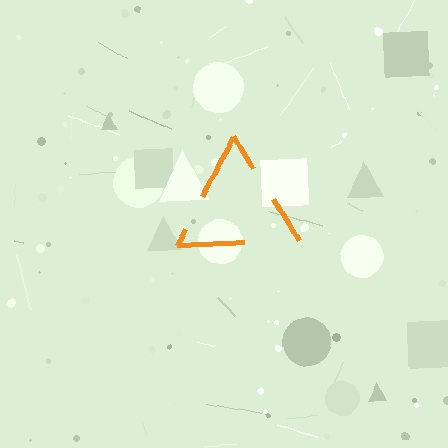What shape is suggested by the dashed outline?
The dashed outline suggests a triangle.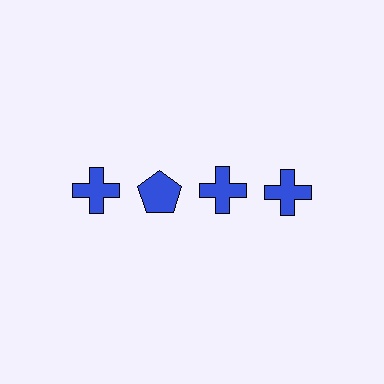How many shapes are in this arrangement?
There are 4 shapes arranged in a grid pattern.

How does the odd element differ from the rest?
It has a different shape: pentagon instead of cross.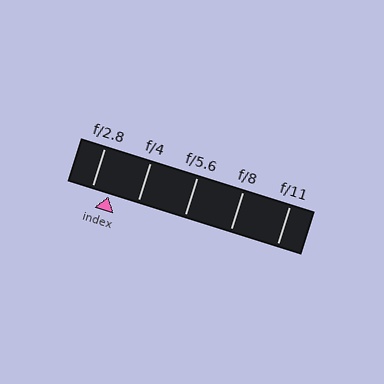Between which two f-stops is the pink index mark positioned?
The index mark is between f/2.8 and f/4.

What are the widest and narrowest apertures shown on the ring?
The widest aperture shown is f/2.8 and the narrowest is f/11.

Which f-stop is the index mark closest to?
The index mark is closest to f/2.8.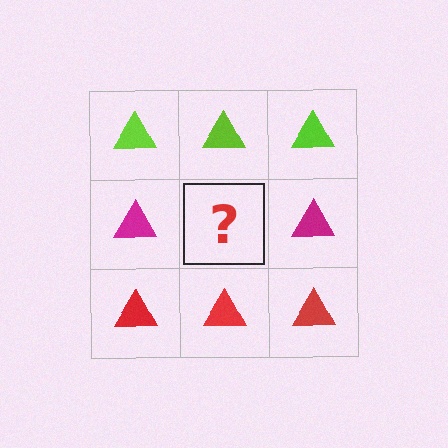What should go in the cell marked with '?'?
The missing cell should contain a magenta triangle.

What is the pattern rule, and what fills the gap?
The rule is that each row has a consistent color. The gap should be filled with a magenta triangle.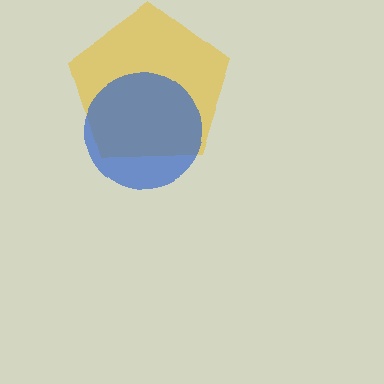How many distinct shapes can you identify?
There are 2 distinct shapes: a yellow pentagon, a blue circle.